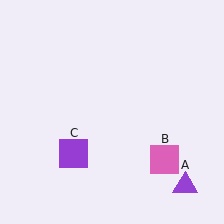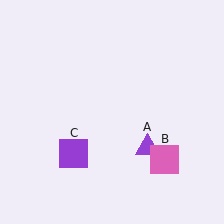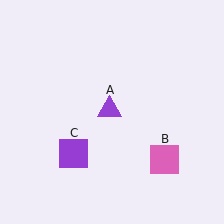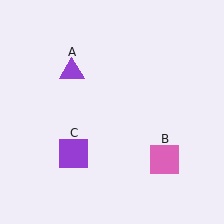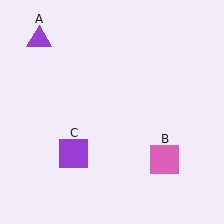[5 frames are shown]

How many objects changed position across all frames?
1 object changed position: purple triangle (object A).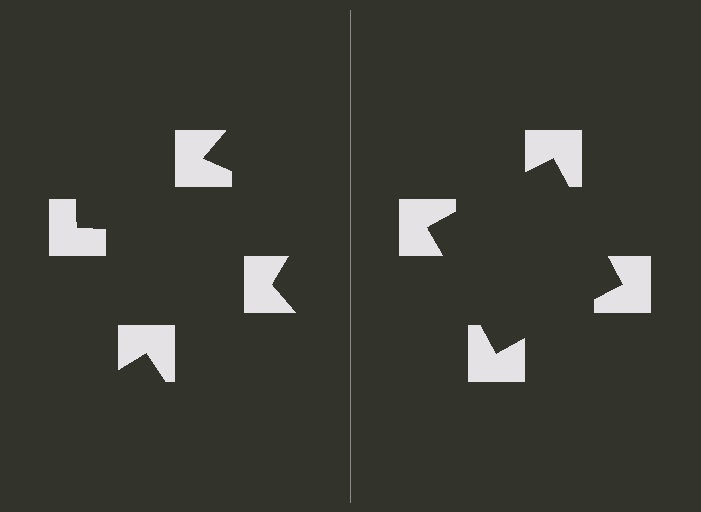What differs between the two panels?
The notched squares are positioned identically on both sides; only the wedge orientations differ. On the right they align to a square; on the left they are misaligned.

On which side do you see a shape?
An illusory square appears on the right side. On the left side the wedge cuts are rotated, so no coherent shape forms.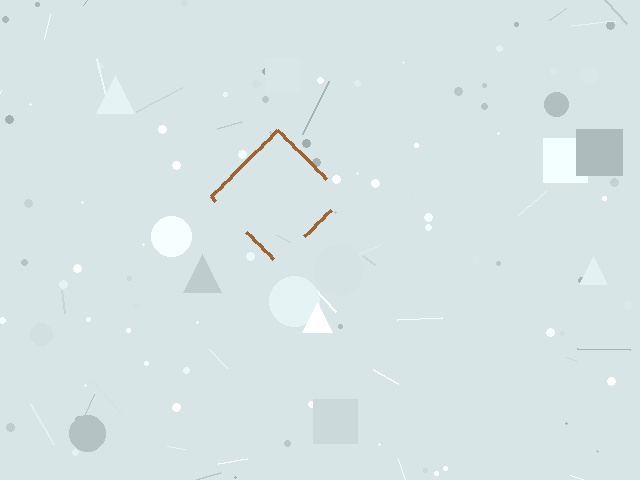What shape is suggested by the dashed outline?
The dashed outline suggests a diamond.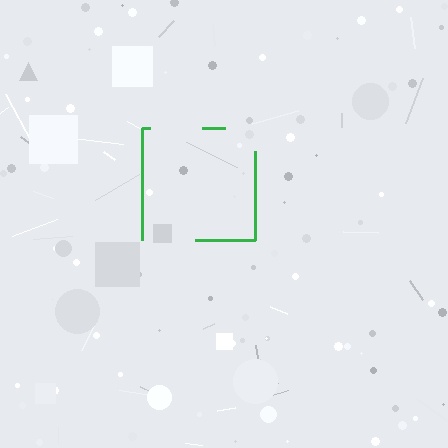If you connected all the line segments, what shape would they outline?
They would outline a square.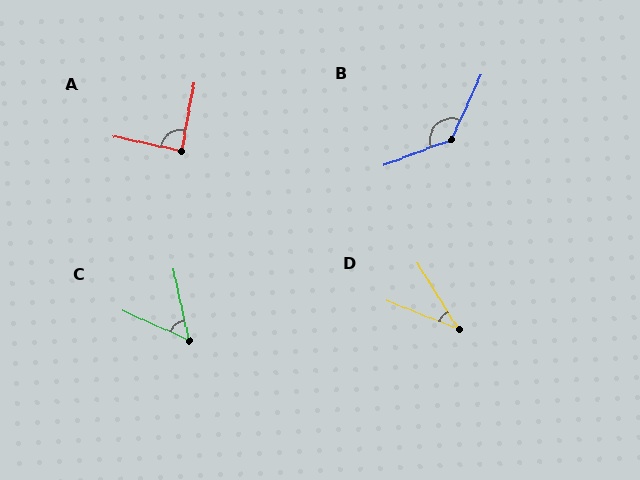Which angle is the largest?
B, at approximately 135 degrees.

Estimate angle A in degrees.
Approximately 88 degrees.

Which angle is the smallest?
D, at approximately 37 degrees.